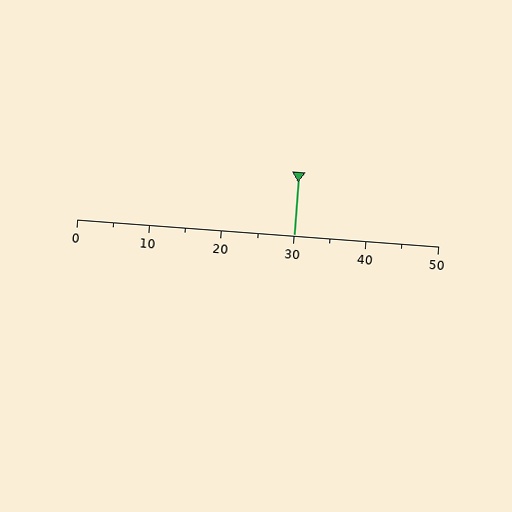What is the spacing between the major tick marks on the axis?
The major ticks are spaced 10 apart.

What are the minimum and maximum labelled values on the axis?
The axis runs from 0 to 50.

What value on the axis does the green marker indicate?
The marker indicates approximately 30.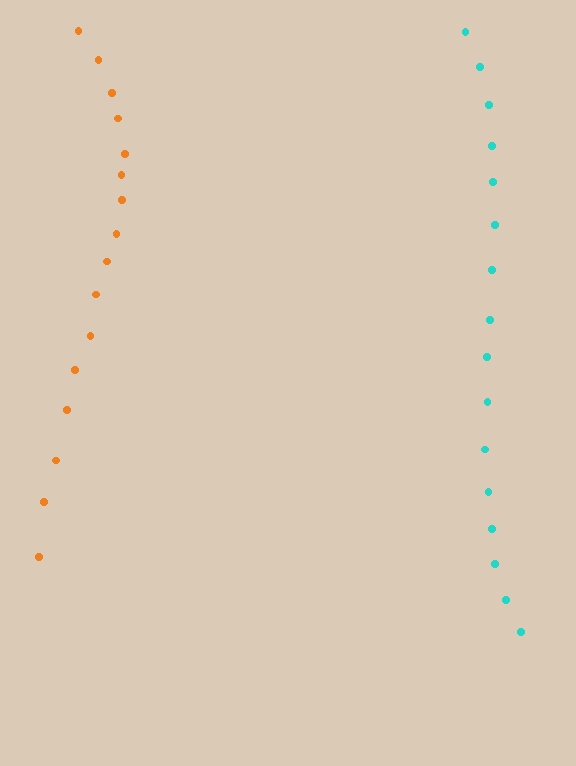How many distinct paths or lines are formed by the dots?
There are 2 distinct paths.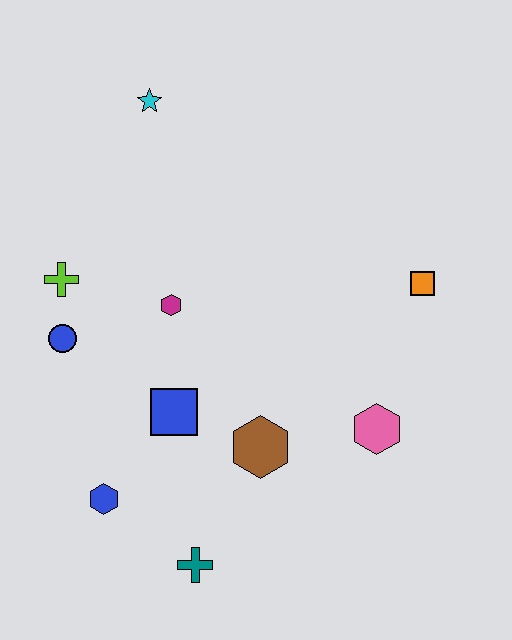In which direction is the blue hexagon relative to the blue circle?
The blue hexagon is below the blue circle.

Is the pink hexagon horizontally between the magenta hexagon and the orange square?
Yes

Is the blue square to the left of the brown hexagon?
Yes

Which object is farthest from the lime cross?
The orange square is farthest from the lime cross.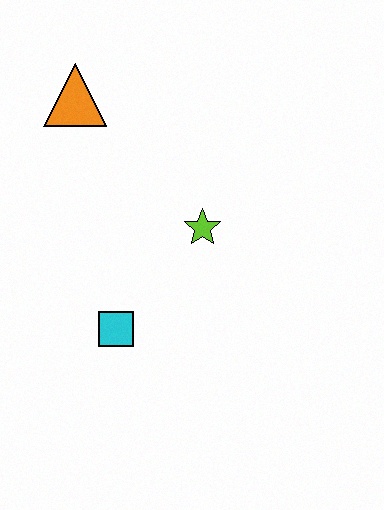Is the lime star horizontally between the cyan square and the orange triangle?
No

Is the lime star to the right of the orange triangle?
Yes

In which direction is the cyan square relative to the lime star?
The cyan square is below the lime star.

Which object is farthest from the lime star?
The orange triangle is farthest from the lime star.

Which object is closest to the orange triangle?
The lime star is closest to the orange triangle.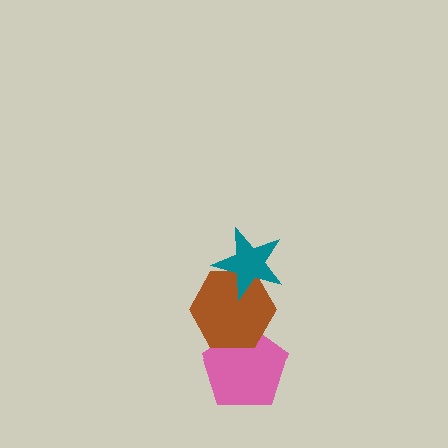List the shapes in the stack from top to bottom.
From top to bottom: the teal star, the brown hexagon, the pink pentagon.